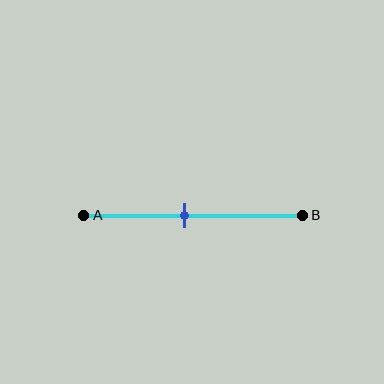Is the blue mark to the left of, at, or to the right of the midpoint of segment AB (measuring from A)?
The blue mark is to the left of the midpoint of segment AB.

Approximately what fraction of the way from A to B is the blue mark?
The blue mark is approximately 45% of the way from A to B.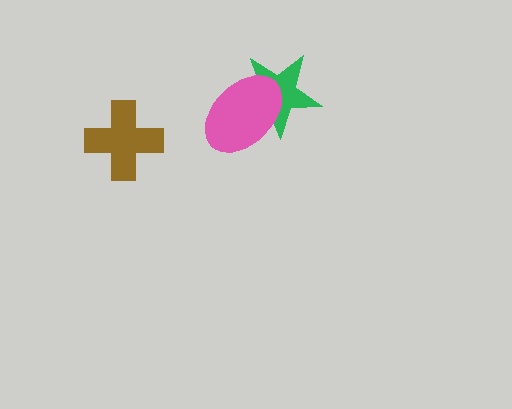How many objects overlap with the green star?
1 object overlaps with the green star.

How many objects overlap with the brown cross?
0 objects overlap with the brown cross.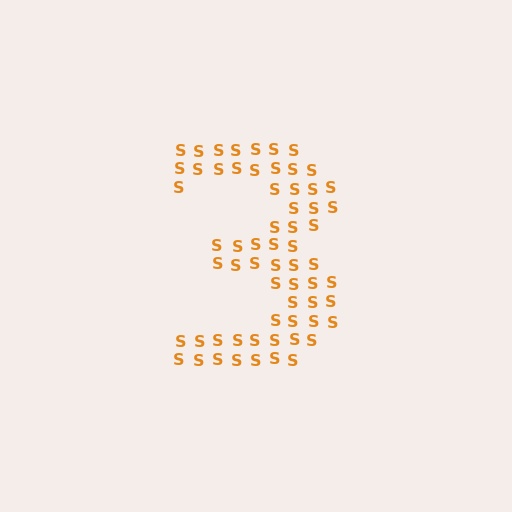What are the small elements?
The small elements are letter S's.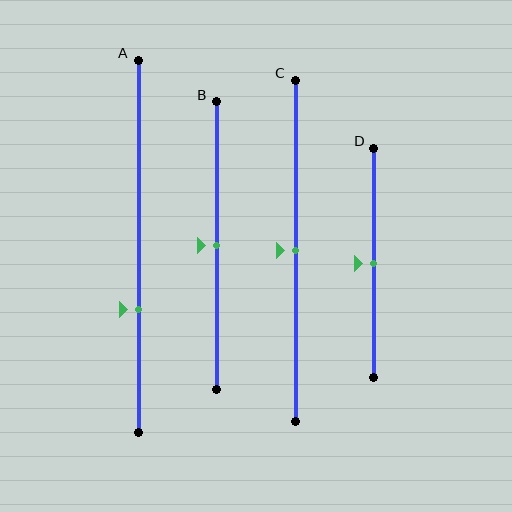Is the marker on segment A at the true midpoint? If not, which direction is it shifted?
No, the marker on segment A is shifted downward by about 17% of the segment length.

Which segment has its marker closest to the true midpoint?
Segment B has its marker closest to the true midpoint.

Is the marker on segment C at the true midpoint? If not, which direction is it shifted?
Yes, the marker on segment C is at the true midpoint.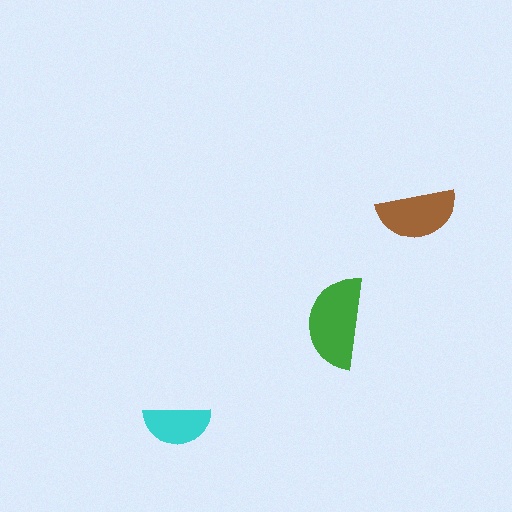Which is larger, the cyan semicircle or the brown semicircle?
The brown one.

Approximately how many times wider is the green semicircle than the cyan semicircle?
About 1.5 times wider.